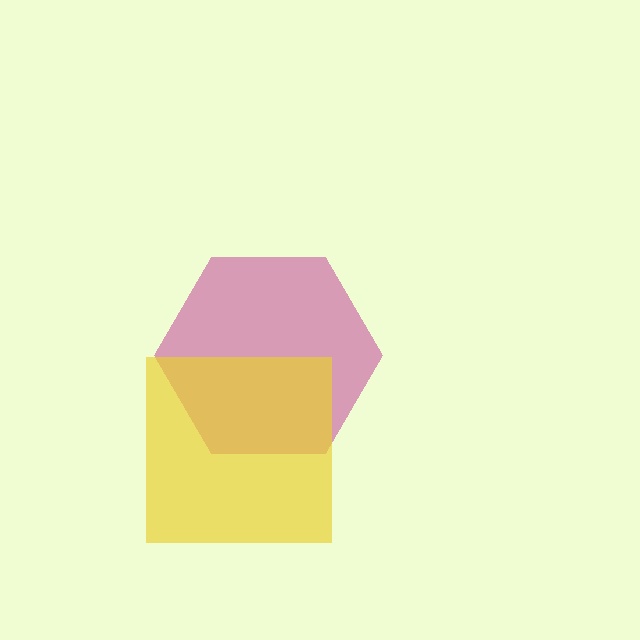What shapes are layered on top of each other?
The layered shapes are: a magenta hexagon, a yellow square.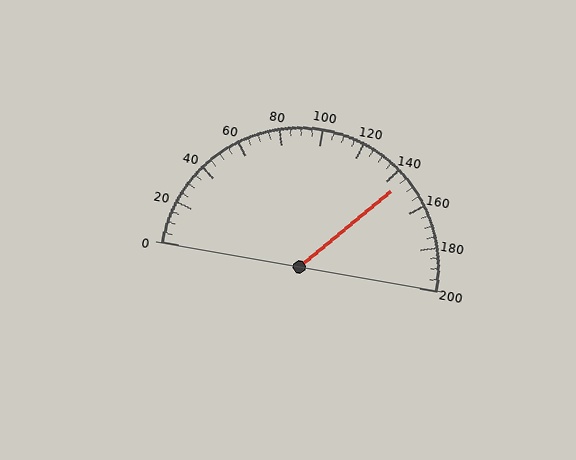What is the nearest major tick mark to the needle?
The nearest major tick mark is 140.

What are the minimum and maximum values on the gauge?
The gauge ranges from 0 to 200.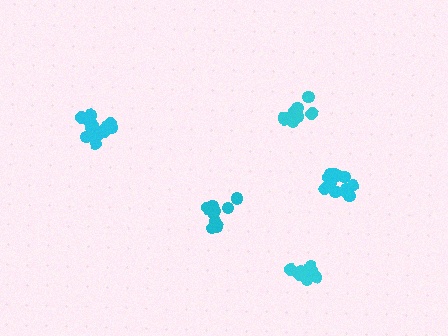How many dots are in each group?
Group 1: 11 dots, Group 2: 10 dots, Group 3: 13 dots, Group 4: 14 dots, Group 5: 9 dots (57 total).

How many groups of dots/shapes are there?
There are 5 groups.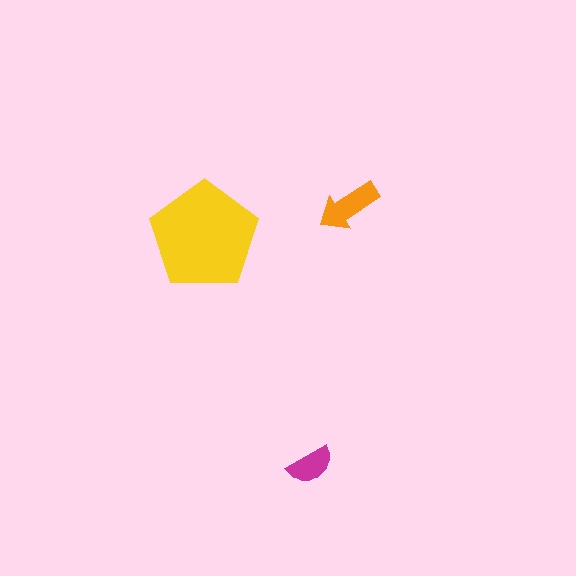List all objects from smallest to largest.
The magenta semicircle, the orange arrow, the yellow pentagon.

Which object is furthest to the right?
The orange arrow is rightmost.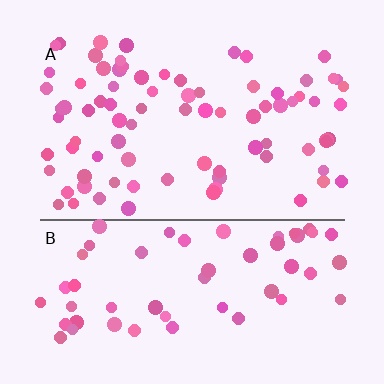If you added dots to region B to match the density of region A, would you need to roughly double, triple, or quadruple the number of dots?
Approximately double.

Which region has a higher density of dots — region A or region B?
A (the top).